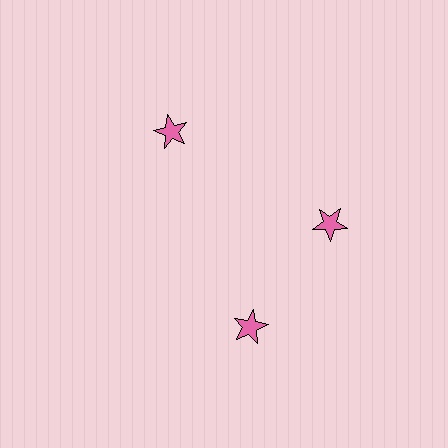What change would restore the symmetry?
The symmetry would be restored by rotating it back into even spacing with its neighbors so that all 3 stars sit at equal angles and equal distance from the center.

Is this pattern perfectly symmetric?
No. The 3 pink stars are arranged in a ring, but one element near the 7 o'clock position is rotated out of alignment along the ring, breaking the 3-fold rotational symmetry.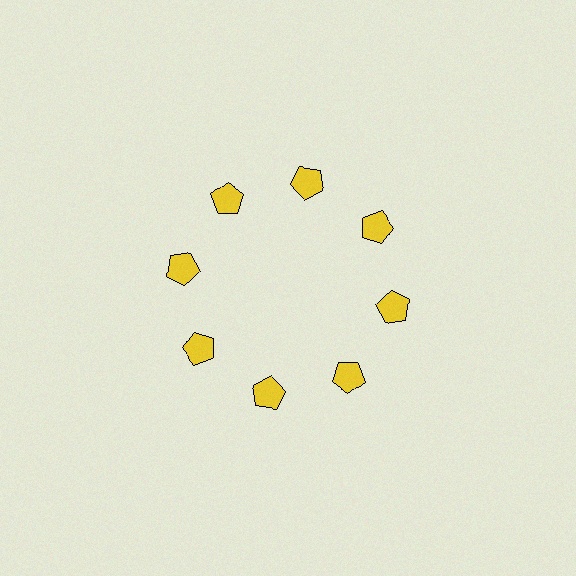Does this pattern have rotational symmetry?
Yes, this pattern has 8-fold rotational symmetry. It looks the same after rotating 45 degrees around the center.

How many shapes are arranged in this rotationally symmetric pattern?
There are 8 shapes, arranged in 8 groups of 1.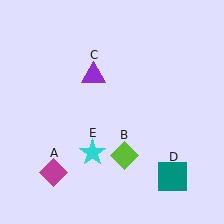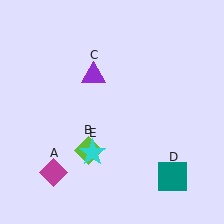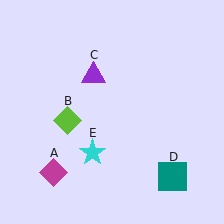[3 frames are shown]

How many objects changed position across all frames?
1 object changed position: lime diamond (object B).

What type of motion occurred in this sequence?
The lime diamond (object B) rotated clockwise around the center of the scene.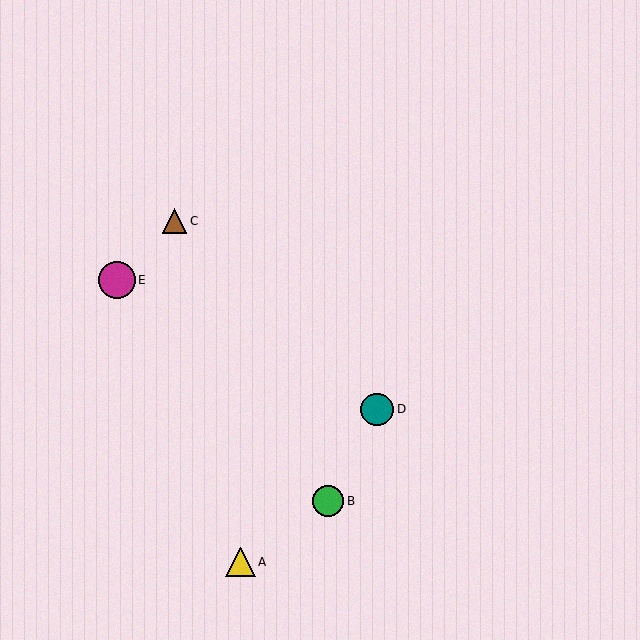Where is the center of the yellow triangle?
The center of the yellow triangle is at (240, 562).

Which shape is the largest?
The magenta circle (labeled E) is the largest.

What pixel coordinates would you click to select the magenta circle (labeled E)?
Click at (117, 280) to select the magenta circle E.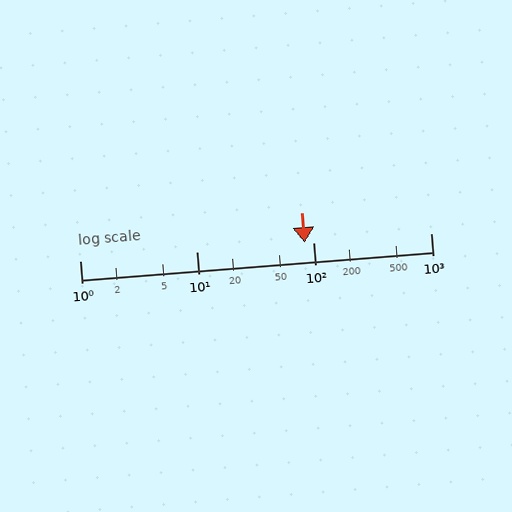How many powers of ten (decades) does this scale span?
The scale spans 3 decades, from 1 to 1000.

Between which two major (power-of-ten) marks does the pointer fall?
The pointer is between 10 and 100.